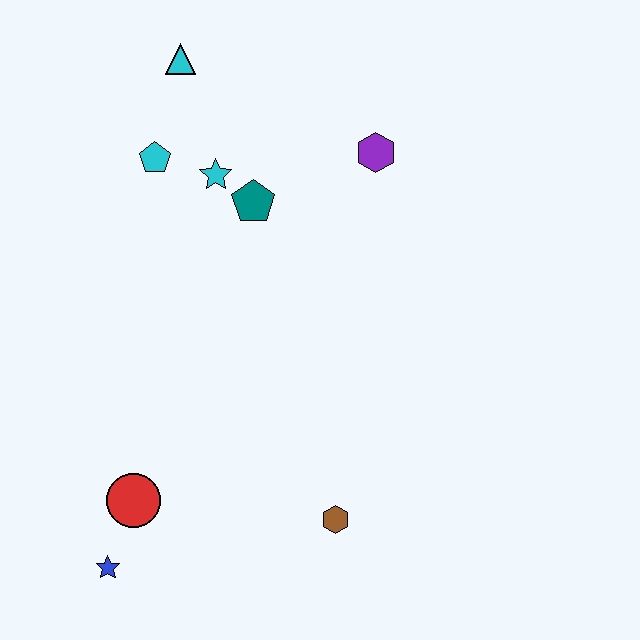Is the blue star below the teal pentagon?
Yes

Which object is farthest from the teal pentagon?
The blue star is farthest from the teal pentagon.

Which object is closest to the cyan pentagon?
The cyan star is closest to the cyan pentagon.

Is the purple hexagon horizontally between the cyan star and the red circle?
No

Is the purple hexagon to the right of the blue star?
Yes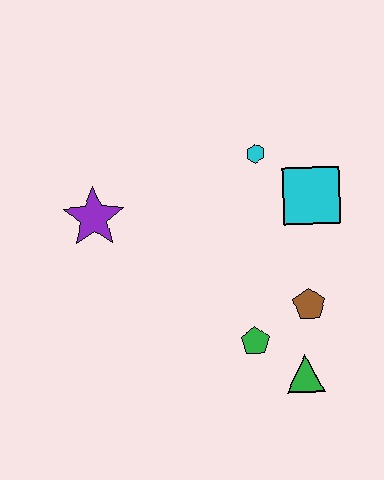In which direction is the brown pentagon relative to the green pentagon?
The brown pentagon is to the right of the green pentagon.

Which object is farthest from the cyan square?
The purple star is farthest from the cyan square.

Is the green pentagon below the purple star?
Yes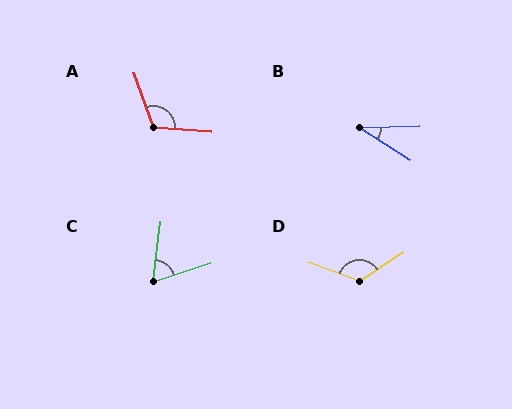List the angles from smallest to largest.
B (34°), C (65°), A (113°), D (126°).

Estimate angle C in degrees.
Approximately 65 degrees.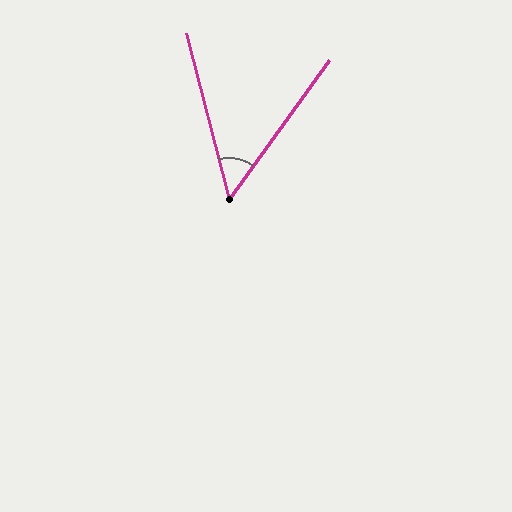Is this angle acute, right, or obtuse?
It is acute.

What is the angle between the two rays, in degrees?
Approximately 50 degrees.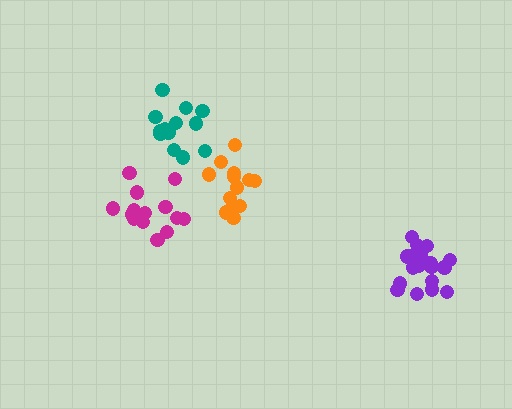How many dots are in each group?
Group 1: 14 dots, Group 2: 14 dots, Group 3: 13 dots, Group 4: 19 dots (60 total).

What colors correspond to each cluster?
The clusters are colored: magenta, orange, teal, purple.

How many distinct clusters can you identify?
There are 4 distinct clusters.